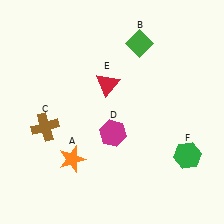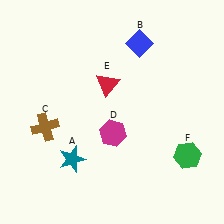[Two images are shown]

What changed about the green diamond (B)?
In Image 1, B is green. In Image 2, it changed to blue.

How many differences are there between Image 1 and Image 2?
There are 2 differences between the two images.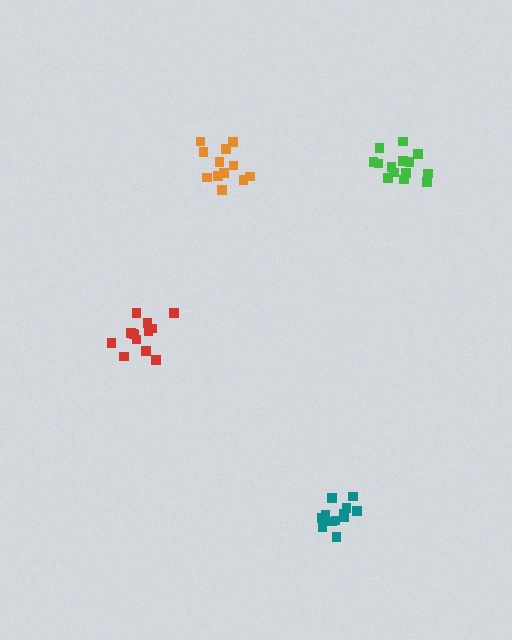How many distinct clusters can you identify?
There are 4 distinct clusters.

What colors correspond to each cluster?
The clusters are colored: teal, green, orange, red.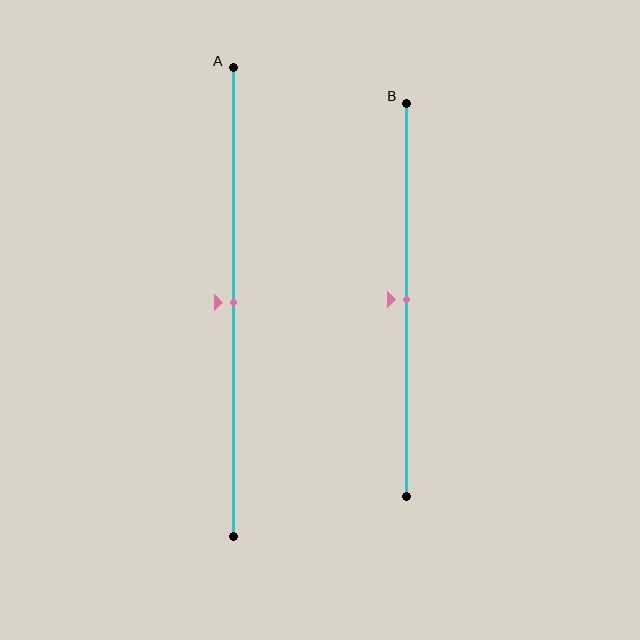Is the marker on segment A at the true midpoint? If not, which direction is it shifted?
Yes, the marker on segment A is at the true midpoint.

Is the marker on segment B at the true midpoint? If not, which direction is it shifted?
Yes, the marker on segment B is at the true midpoint.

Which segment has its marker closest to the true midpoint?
Segment A has its marker closest to the true midpoint.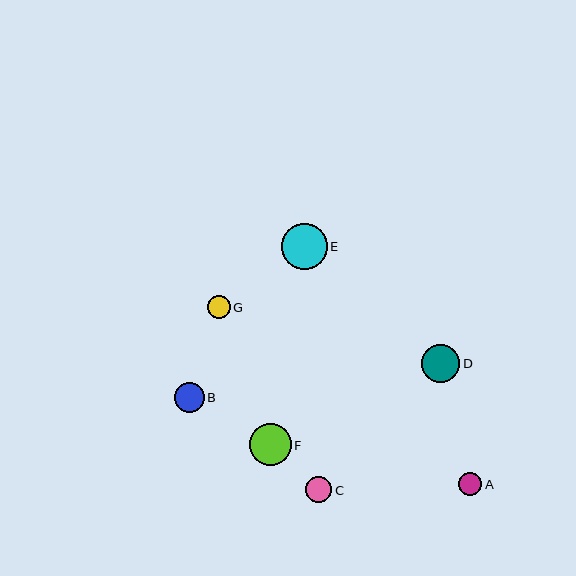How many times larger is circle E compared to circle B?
Circle E is approximately 1.5 times the size of circle B.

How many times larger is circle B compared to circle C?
Circle B is approximately 1.1 times the size of circle C.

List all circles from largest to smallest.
From largest to smallest: E, F, D, B, C, A, G.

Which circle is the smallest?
Circle G is the smallest with a size of approximately 23 pixels.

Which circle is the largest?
Circle E is the largest with a size of approximately 46 pixels.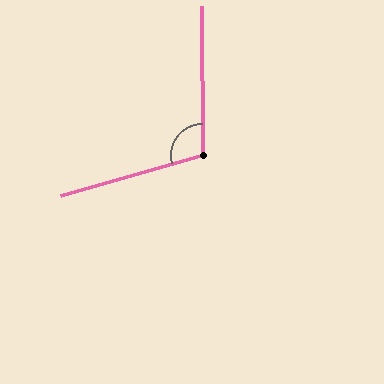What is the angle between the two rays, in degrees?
Approximately 105 degrees.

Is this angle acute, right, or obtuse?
It is obtuse.